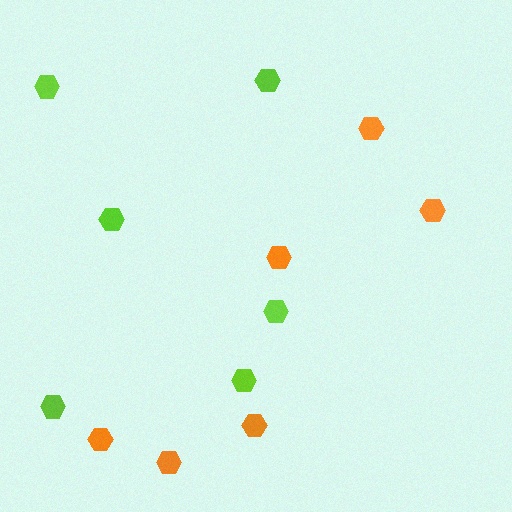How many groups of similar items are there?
There are 2 groups: one group of orange hexagons (6) and one group of lime hexagons (6).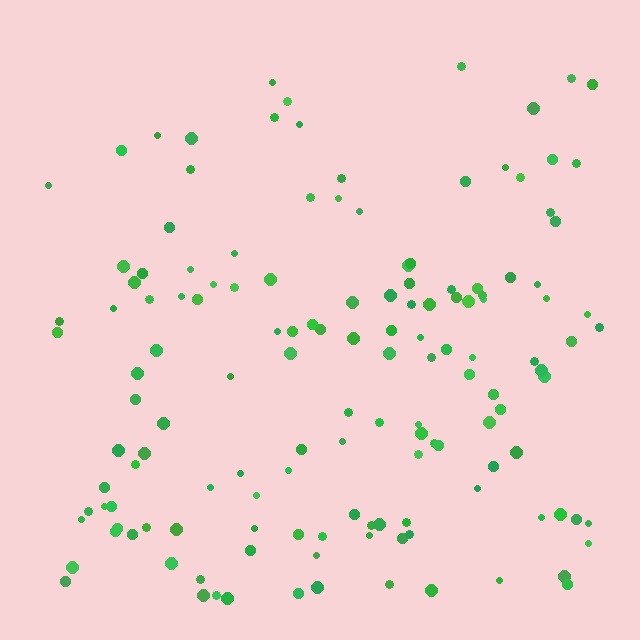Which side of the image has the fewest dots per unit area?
The top.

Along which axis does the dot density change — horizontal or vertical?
Vertical.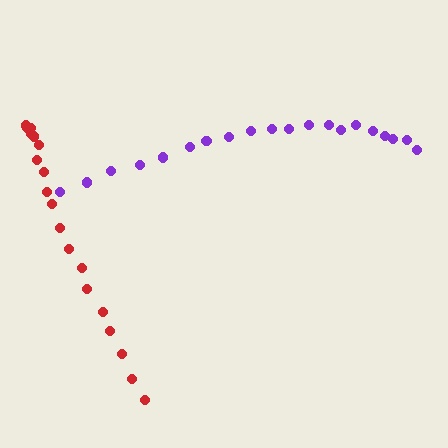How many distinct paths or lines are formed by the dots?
There are 2 distinct paths.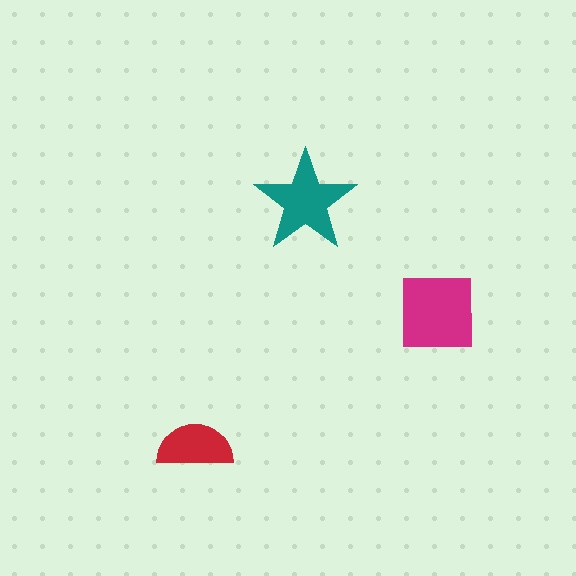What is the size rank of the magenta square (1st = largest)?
1st.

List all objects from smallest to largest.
The red semicircle, the teal star, the magenta square.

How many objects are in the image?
There are 3 objects in the image.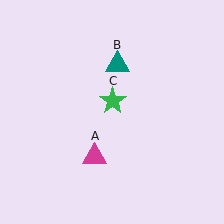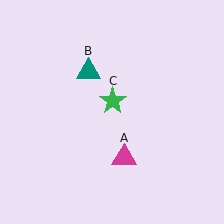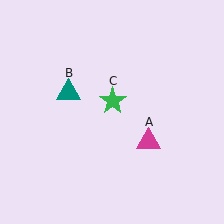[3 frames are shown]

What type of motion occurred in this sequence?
The magenta triangle (object A), teal triangle (object B) rotated counterclockwise around the center of the scene.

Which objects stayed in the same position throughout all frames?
Green star (object C) remained stationary.